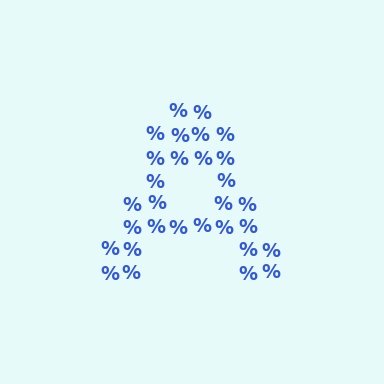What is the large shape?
The large shape is the letter A.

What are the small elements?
The small elements are percent signs.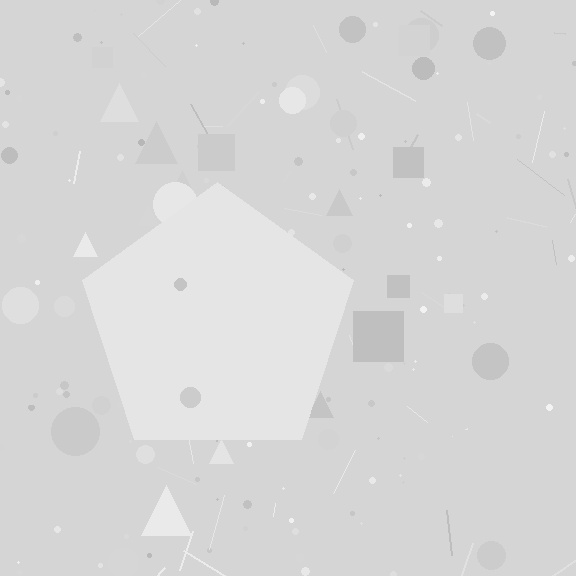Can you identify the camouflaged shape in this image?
The camouflaged shape is a pentagon.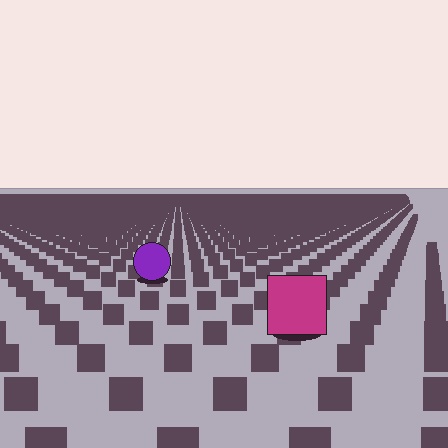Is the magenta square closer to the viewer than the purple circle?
Yes. The magenta square is closer — you can tell from the texture gradient: the ground texture is coarser near it.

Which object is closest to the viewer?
The magenta square is closest. The texture marks near it are larger and more spread out.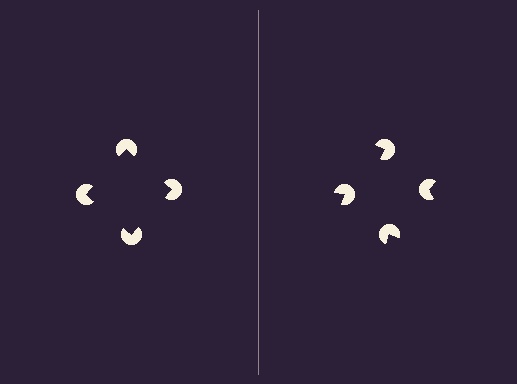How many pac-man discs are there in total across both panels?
8 — 4 on each side.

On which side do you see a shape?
An illusory square appears on the left side. On the right side the wedge cuts are rotated, so no coherent shape forms.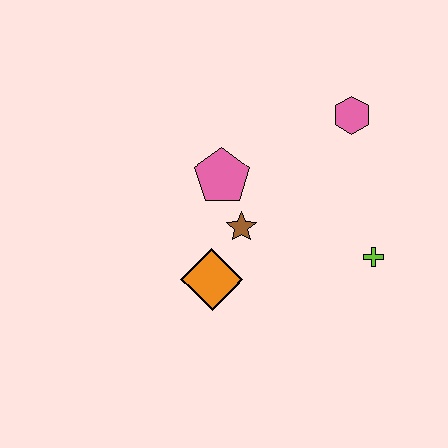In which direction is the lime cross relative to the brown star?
The lime cross is to the right of the brown star.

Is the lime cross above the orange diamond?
Yes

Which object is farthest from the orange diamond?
The pink hexagon is farthest from the orange diamond.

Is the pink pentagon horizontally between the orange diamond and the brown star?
Yes